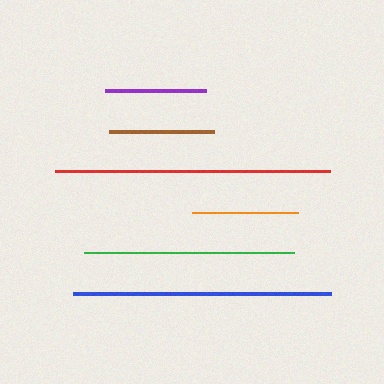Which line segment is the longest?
The red line is the longest at approximately 275 pixels.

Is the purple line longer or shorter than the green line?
The green line is longer than the purple line.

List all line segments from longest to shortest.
From longest to shortest: red, blue, green, orange, brown, purple.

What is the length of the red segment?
The red segment is approximately 275 pixels long.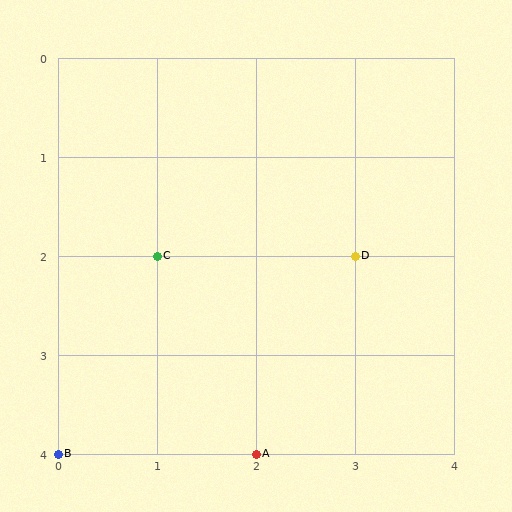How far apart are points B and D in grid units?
Points B and D are 3 columns and 2 rows apart (about 3.6 grid units diagonally).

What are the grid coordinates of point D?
Point D is at grid coordinates (3, 2).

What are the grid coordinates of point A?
Point A is at grid coordinates (2, 4).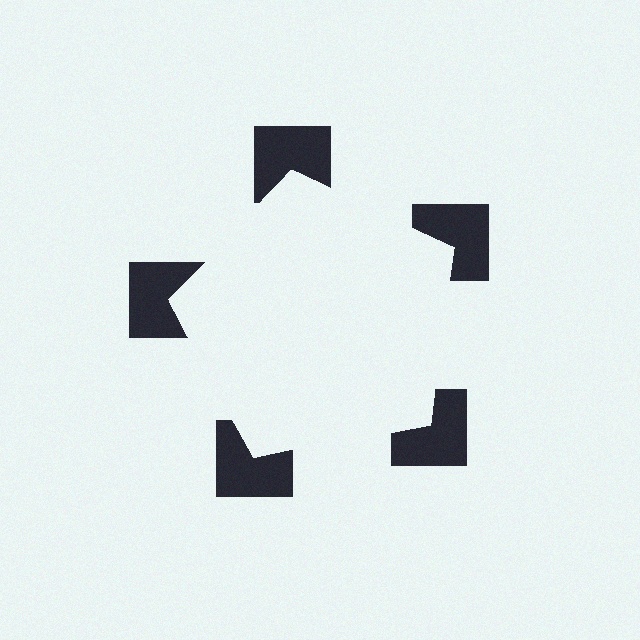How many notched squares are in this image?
There are 5 — one at each vertex of the illusory pentagon.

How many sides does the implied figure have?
5 sides.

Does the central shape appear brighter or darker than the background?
It typically appears slightly brighter than the background, even though no actual brightness change is drawn.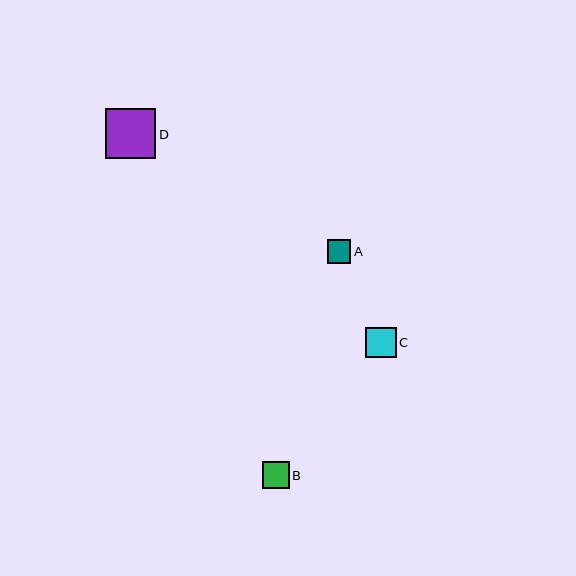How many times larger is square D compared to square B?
Square D is approximately 1.9 times the size of square B.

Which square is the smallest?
Square A is the smallest with a size of approximately 23 pixels.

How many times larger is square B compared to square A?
Square B is approximately 1.1 times the size of square A.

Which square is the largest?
Square D is the largest with a size of approximately 50 pixels.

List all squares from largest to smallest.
From largest to smallest: D, C, B, A.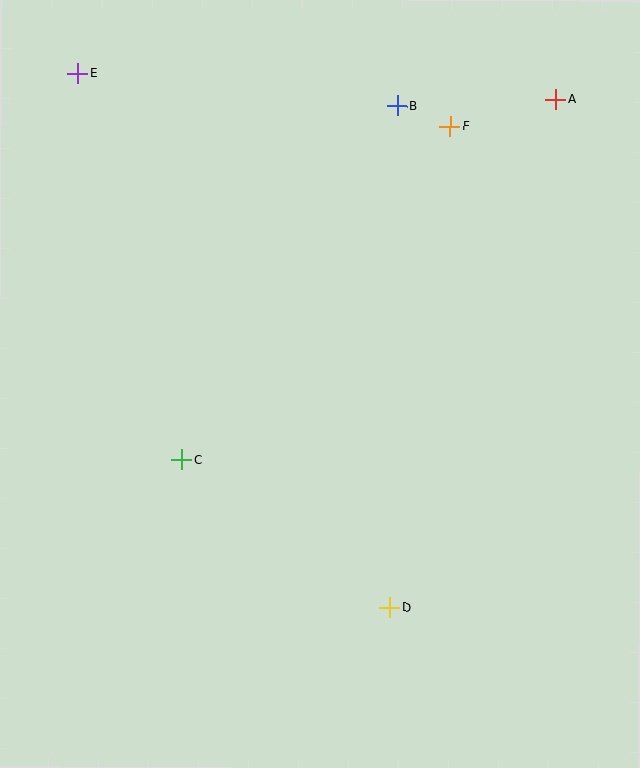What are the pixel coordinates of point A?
Point A is at (555, 100).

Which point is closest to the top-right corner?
Point A is closest to the top-right corner.